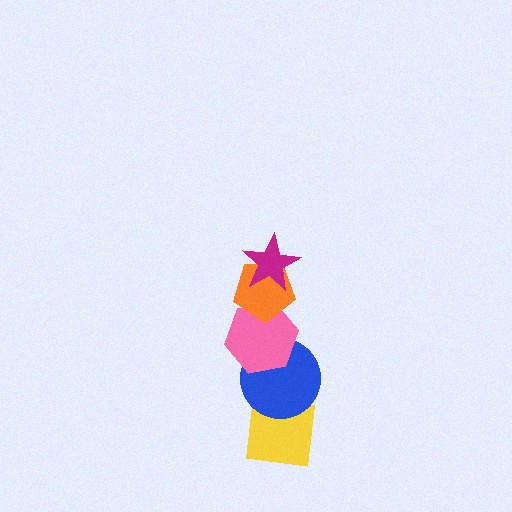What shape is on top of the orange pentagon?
The magenta star is on top of the orange pentagon.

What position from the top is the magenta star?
The magenta star is 1st from the top.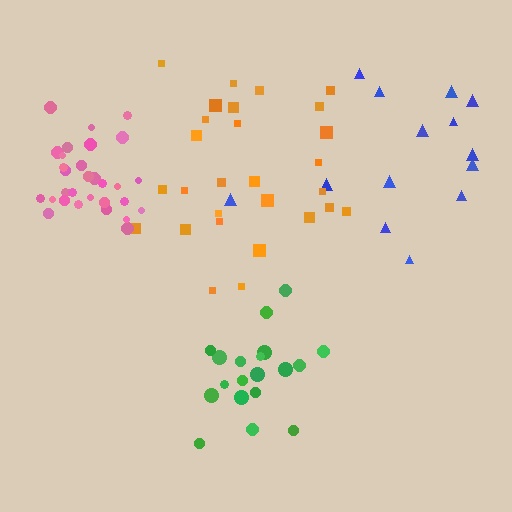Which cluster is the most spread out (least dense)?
Blue.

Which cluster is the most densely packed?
Pink.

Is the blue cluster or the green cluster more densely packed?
Green.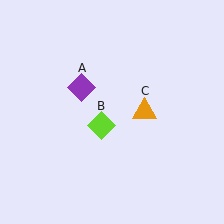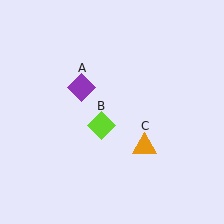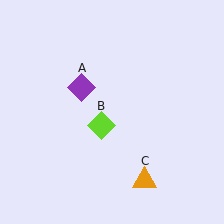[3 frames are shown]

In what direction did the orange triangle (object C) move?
The orange triangle (object C) moved down.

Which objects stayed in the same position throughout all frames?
Purple diamond (object A) and lime diamond (object B) remained stationary.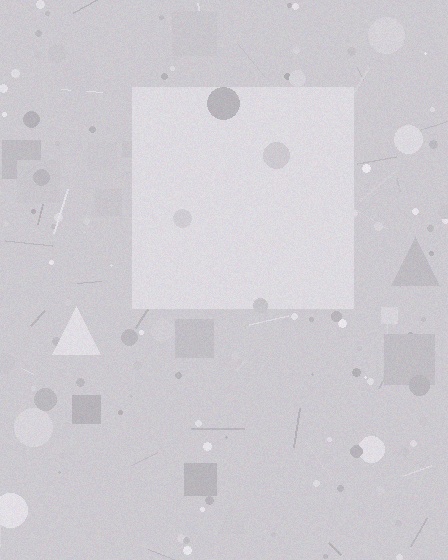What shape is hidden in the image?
A square is hidden in the image.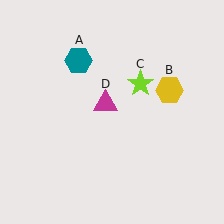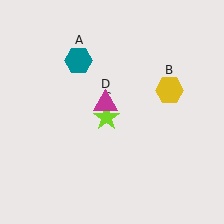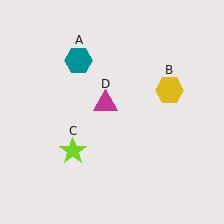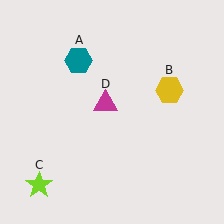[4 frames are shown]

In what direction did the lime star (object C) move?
The lime star (object C) moved down and to the left.